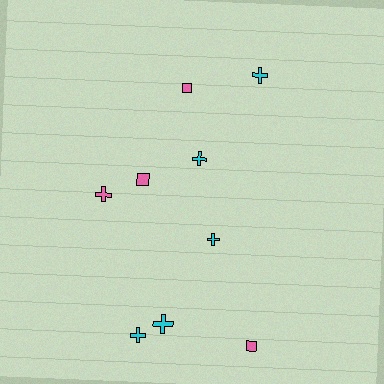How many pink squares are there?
There are 3 pink squares.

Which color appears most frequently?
Cyan, with 5 objects.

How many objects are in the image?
There are 9 objects.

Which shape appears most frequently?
Cross, with 6 objects.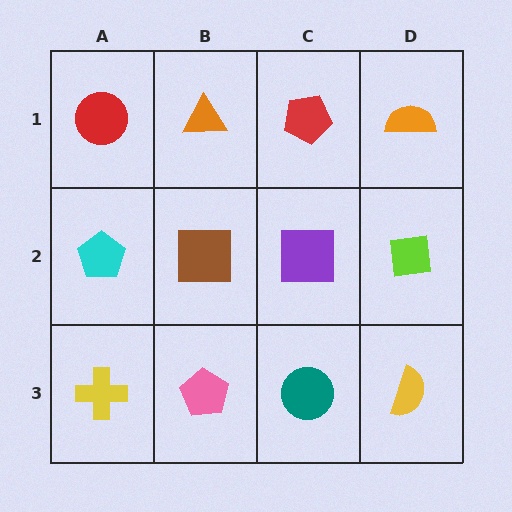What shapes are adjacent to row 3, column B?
A brown square (row 2, column B), a yellow cross (row 3, column A), a teal circle (row 3, column C).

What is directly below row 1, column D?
A lime square.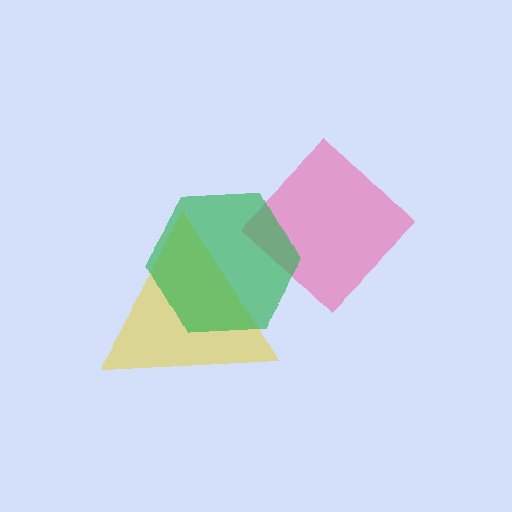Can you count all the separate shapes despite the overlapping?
Yes, there are 3 separate shapes.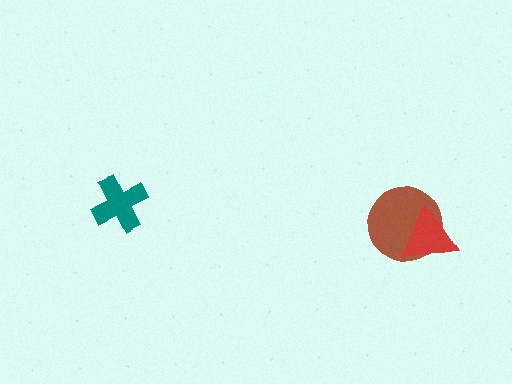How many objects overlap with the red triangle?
1 object overlaps with the red triangle.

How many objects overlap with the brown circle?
1 object overlaps with the brown circle.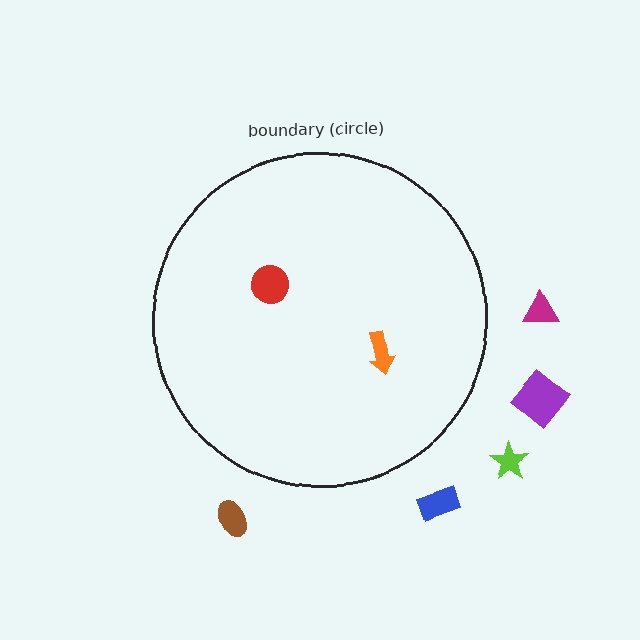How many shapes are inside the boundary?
2 inside, 5 outside.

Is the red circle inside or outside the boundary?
Inside.